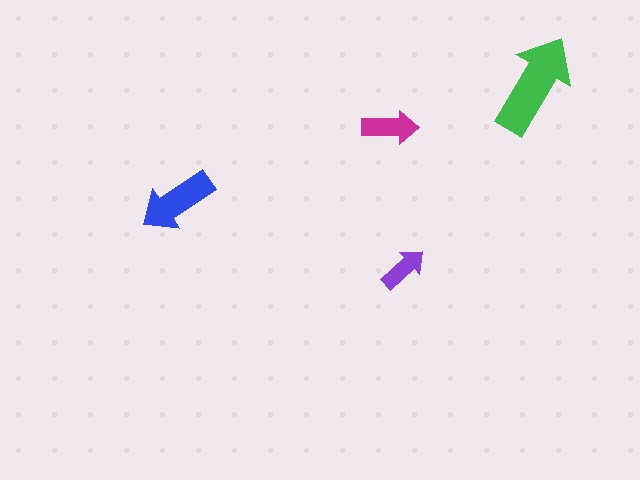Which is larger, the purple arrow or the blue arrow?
The blue one.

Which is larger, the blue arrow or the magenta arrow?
The blue one.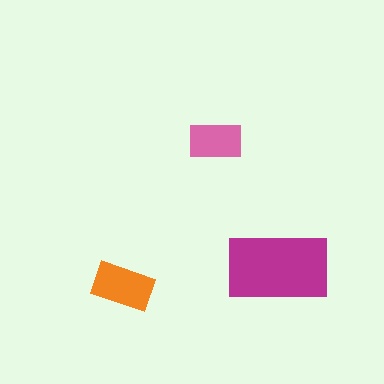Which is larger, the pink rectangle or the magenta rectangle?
The magenta one.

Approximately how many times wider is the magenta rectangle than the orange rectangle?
About 1.5 times wider.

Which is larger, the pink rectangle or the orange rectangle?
The orange one.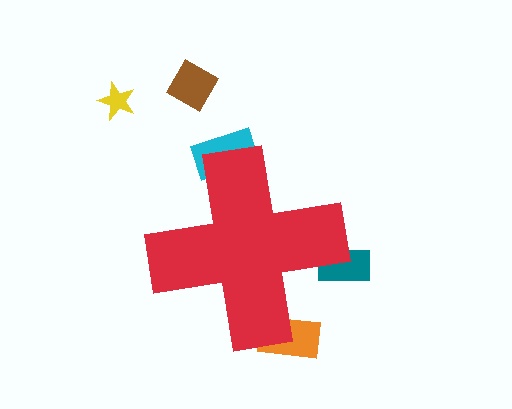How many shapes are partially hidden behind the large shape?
3 shapes are partially hidden.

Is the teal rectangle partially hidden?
Yes, the teal rectangle is partially hidden behind the red cross.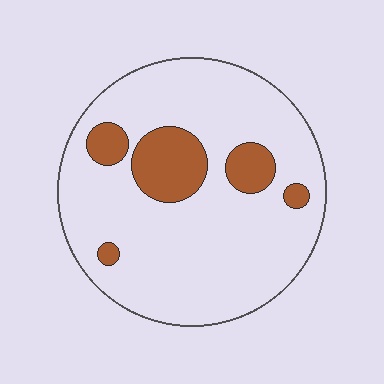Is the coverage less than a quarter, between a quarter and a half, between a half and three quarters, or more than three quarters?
Less than a quarter.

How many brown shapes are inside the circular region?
5.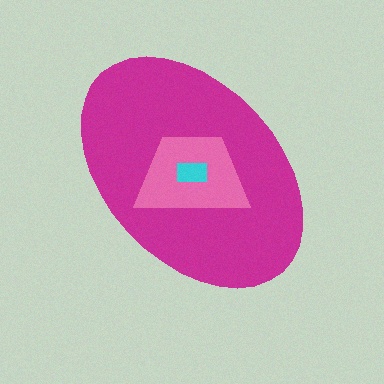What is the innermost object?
The cyan rectangle.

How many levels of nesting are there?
3.